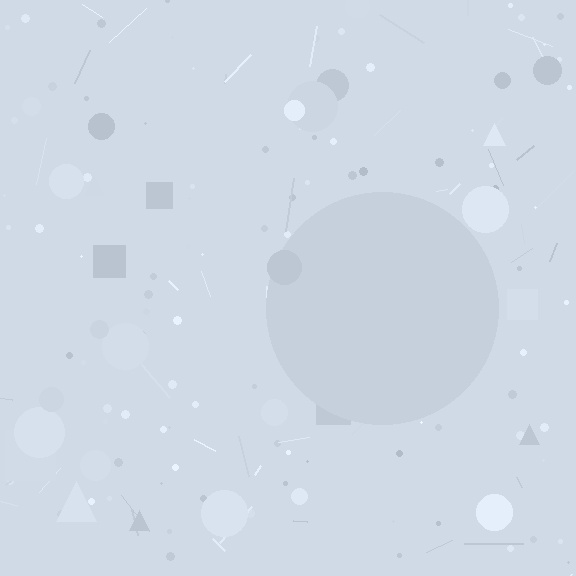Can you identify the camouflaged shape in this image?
The camouflaged shape is a circle.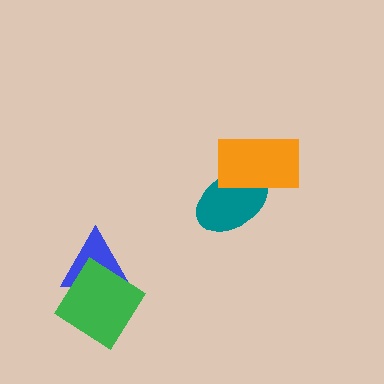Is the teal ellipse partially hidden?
Yes, it is partially covered by another shape.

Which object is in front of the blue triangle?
The green diamond is in front of the blue triangle.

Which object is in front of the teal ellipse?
The orange rectangle is in front of the teal ellipse.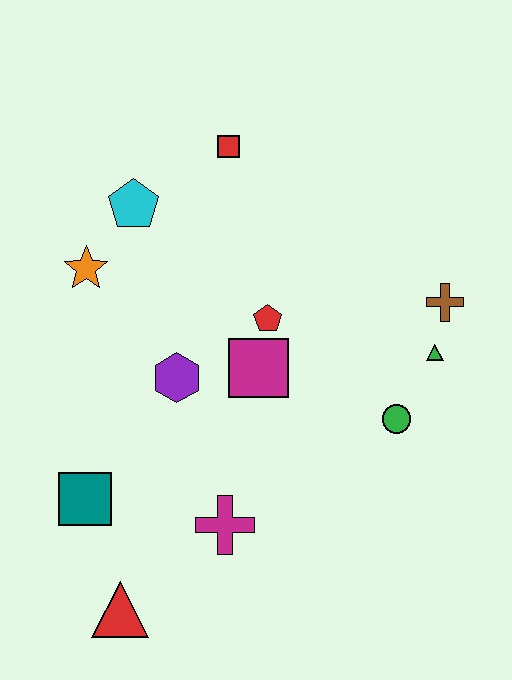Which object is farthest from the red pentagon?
The red triangle is farthest from the red pentagon.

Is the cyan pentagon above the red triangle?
Yes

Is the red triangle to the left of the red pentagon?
Yes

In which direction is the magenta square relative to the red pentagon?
The magenta square is below the red pentagon.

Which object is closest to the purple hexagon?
The magenta square is closest to the purple hexagon.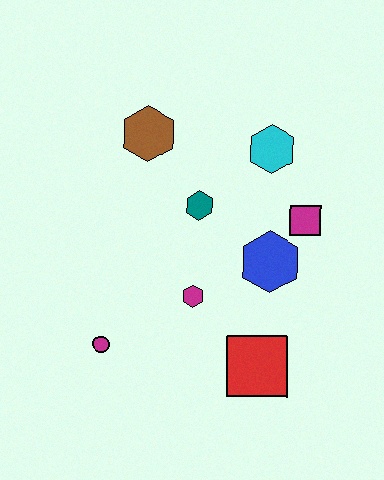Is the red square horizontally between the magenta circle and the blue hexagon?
Yes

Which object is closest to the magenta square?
The blue hexagon is closest to the magenta square.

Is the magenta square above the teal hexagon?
No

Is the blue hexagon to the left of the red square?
No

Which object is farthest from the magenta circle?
The cyan hexagon is farthest from the magenta circle.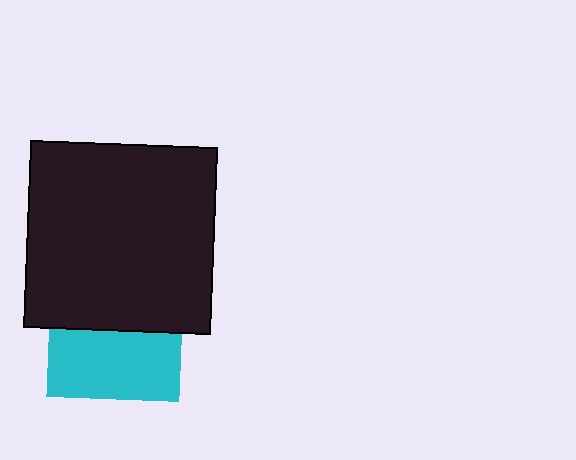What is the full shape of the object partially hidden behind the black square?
The partially hidden object is a cyan square.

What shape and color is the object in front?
The object in front is a black square.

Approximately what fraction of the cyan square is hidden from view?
Roughly 48% of the cyan square is hidden behind the black square.